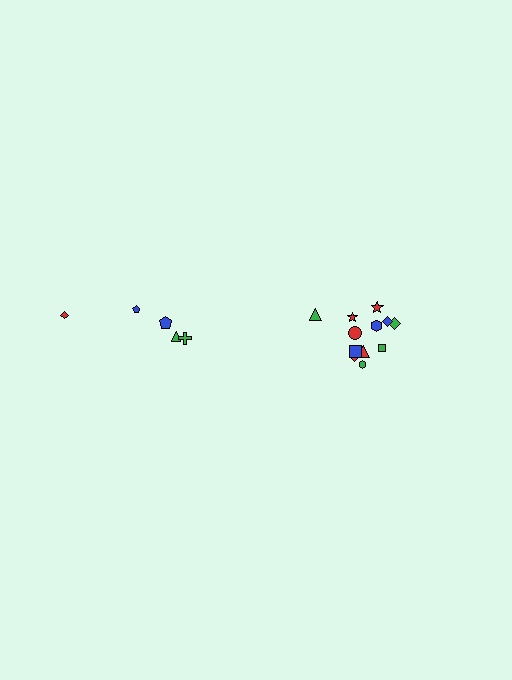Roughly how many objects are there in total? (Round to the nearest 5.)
Roughly 15 objects in total.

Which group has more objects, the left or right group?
The right group.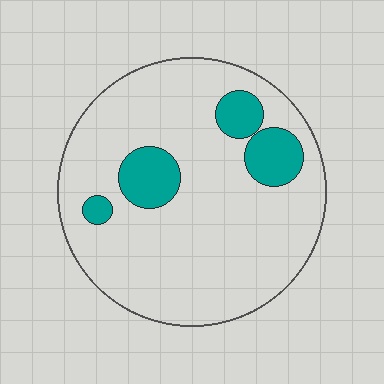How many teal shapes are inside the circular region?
4.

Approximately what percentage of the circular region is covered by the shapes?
Approximately 15%.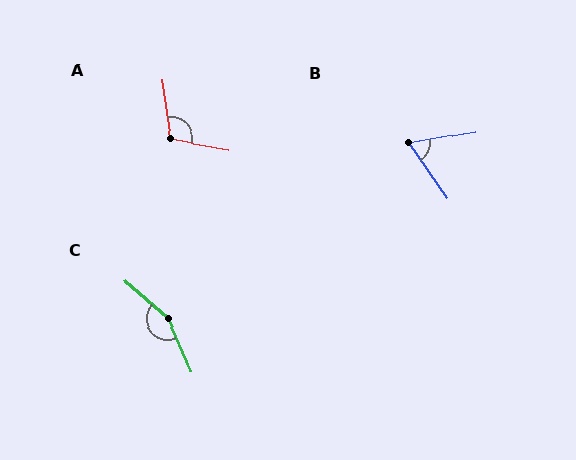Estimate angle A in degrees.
Approximately 108 degrees.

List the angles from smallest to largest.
B (65°), A (108°), C (154°).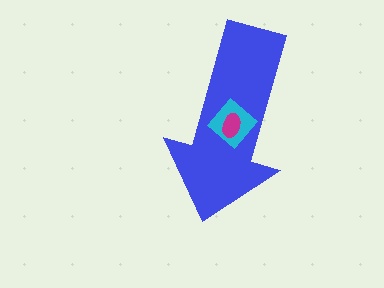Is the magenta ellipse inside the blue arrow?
Yes.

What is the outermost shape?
The blue arrow.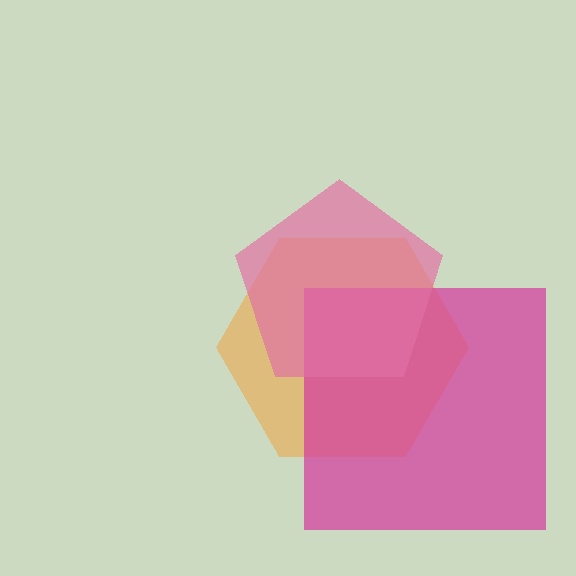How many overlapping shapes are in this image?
There are 3 overlapping shapes in the image.